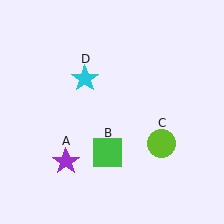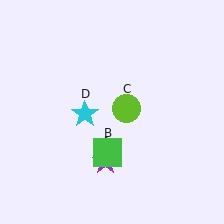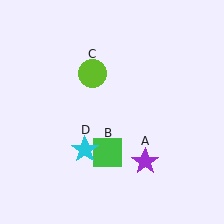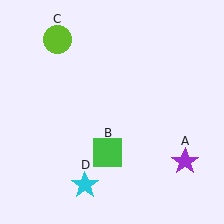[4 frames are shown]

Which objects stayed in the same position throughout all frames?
Green square (object B) remained stationary.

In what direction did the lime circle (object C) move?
The lime circle (object C) moved up and to the left.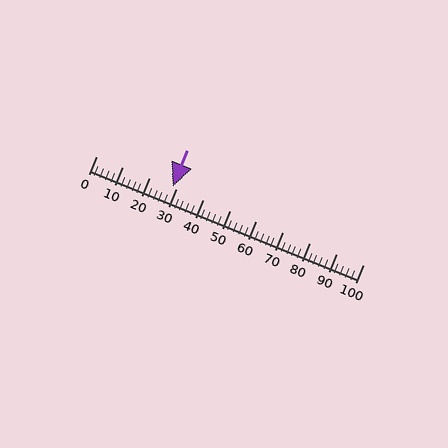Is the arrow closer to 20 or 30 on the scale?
The arrow is closer to 30.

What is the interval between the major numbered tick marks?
The major tick marks are spaced 10 units apart.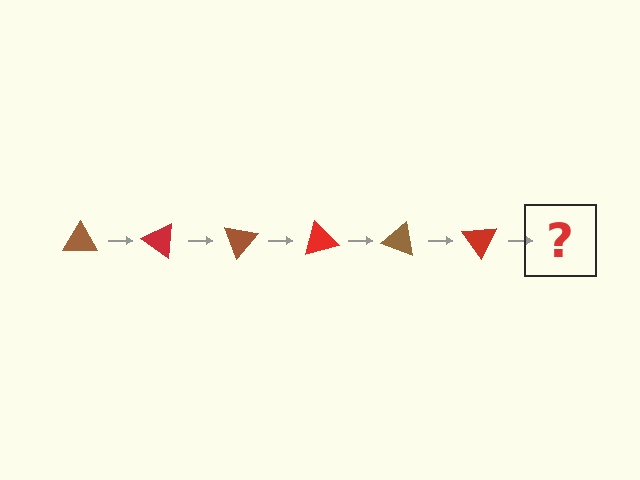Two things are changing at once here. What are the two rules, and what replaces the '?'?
The two rules are that it rotates 35 degrees each step and the color cycles through brown and red. The '?' should be a brown triangle, rotated 210 degrees from the start.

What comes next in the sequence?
The next element should be a brown triangle, rotated 210 degrees from the start.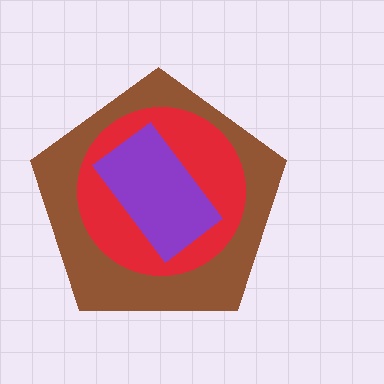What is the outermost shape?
The brown pentagon.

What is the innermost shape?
The purple rectangle.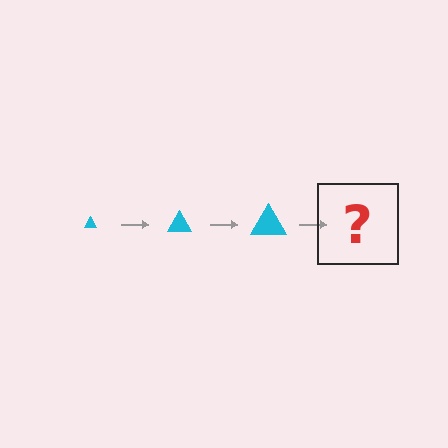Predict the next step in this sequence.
The next step is a cyan triangle, larger than the previous one.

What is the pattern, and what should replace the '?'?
The pattern is that the triangle gets progressively larger each step. The '?' should be a cyan triangle, larger than the previous one.